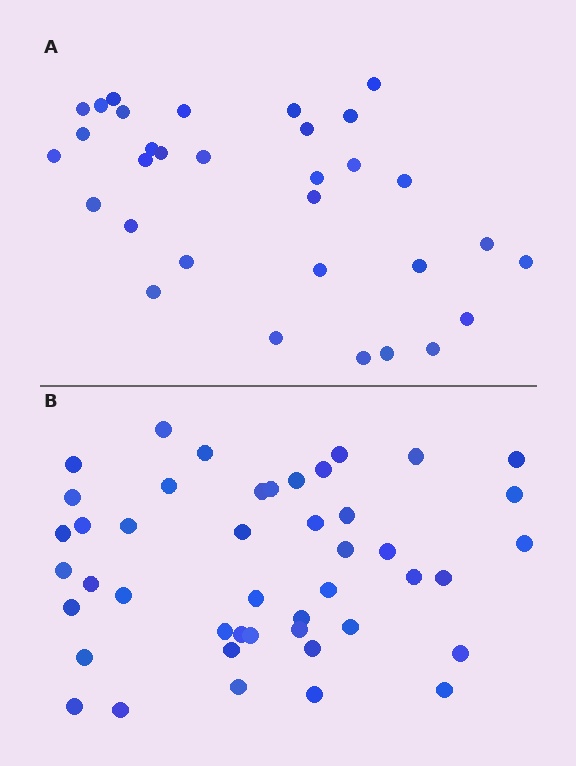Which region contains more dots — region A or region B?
Region B (the bottom region) has more dots.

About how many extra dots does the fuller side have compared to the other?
Region B has approximately 15 more dots than region A.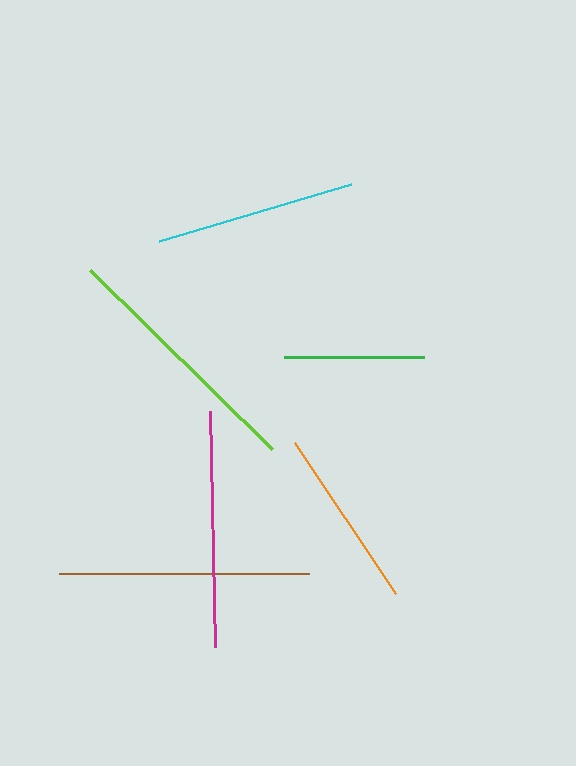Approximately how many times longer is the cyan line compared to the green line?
The cyan line is approximately 1.4 times the length of the green line.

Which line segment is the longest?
The lime line is the longest at approximately 255 pixels.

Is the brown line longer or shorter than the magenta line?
The brown line is longer than the magenta line.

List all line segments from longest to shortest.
From longest to shortest: lime, brown, magenta, cyan, orange, green.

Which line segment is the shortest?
The green line is the shortest at approximately 139 pixels.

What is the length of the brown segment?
The brown segment is approximately 250 pixels long.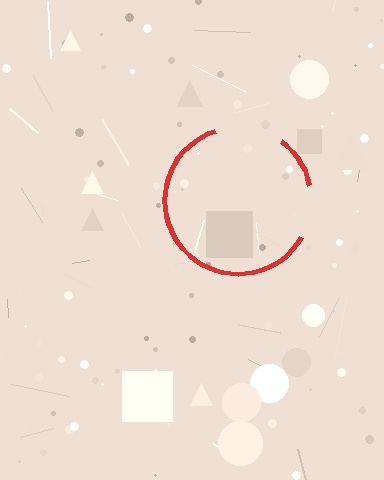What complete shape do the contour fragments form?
The contour fragments form a circle.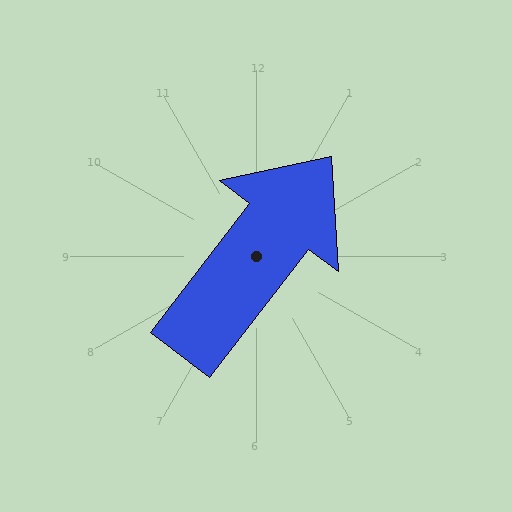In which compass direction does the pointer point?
Northeast.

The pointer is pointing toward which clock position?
Roughly 1 o'clock.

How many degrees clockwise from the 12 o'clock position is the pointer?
Approximately 37 degrees.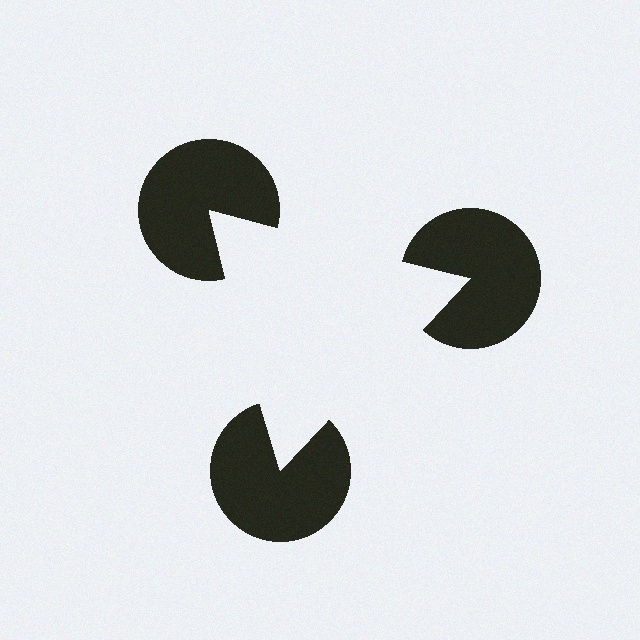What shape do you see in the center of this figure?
An illusory triangle — its edges are inferred from the aligned wedge cuts in the pac-man discs, not physically drawn.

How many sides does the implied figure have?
3 sides.